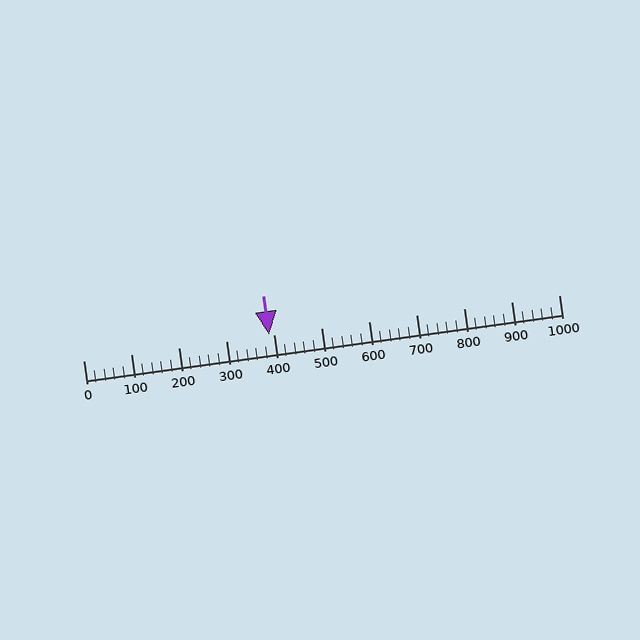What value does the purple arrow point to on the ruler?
The purple arrow points to approximately 391.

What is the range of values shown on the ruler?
The ruler shows values from 0 to 1000.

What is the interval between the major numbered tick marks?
The major tick marks are spaced 100 units apart.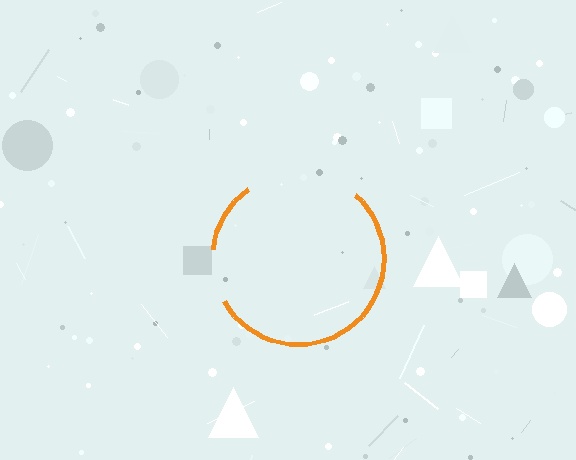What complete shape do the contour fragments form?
The contour fragments form a circle.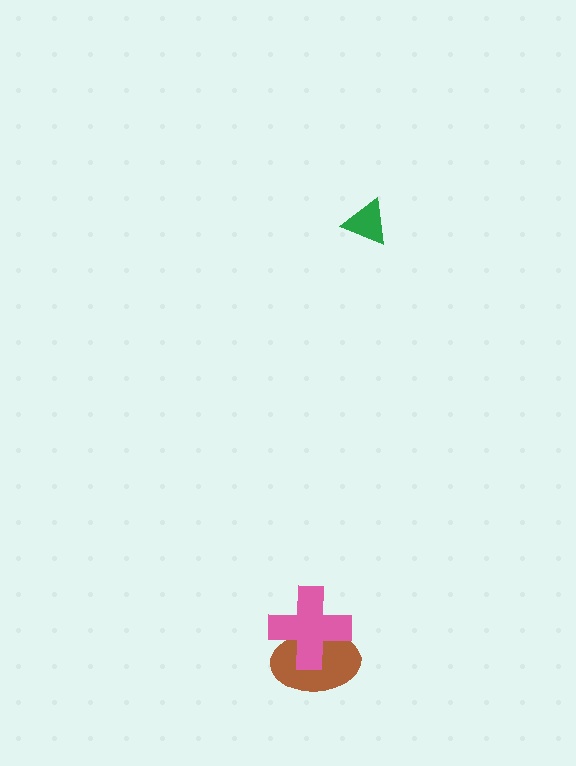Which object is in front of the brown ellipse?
The pink cross is in front of the brown ellipse.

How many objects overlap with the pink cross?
1 object overlaps with the pink cross.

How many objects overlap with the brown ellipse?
1 object overlaps with the brown ellipse.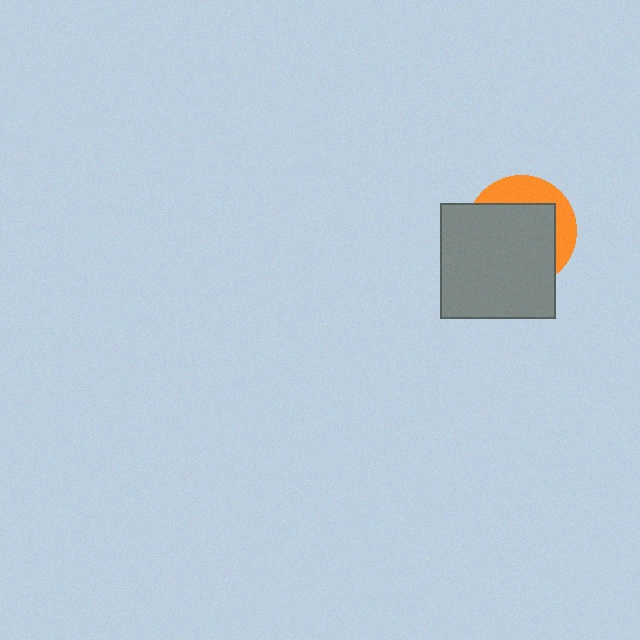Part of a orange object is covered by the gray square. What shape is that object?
It is a circle.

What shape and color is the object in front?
The object in front is a gray square.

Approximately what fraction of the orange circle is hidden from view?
Roughly 68% of the orange circle is hidden behind the gray square.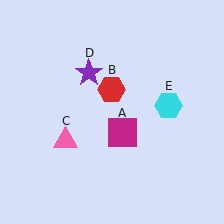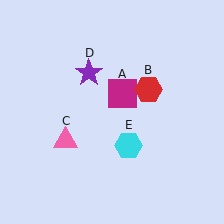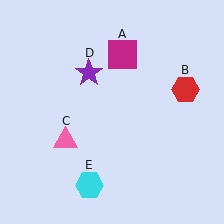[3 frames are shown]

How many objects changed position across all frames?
3 objects changed position: magenta square (object A), red hexagon (object B), cyan hexagon (object E).